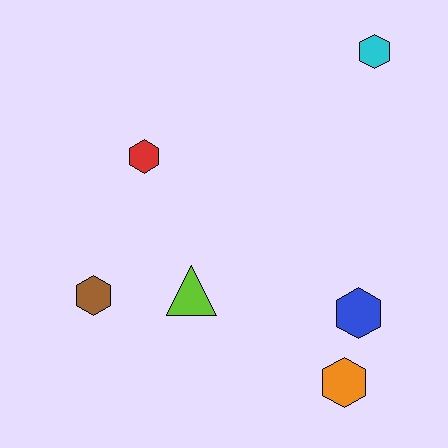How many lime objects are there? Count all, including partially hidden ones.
There is 1 lime object.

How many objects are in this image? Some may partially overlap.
There are 6 objects.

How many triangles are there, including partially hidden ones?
There is 1 triangle.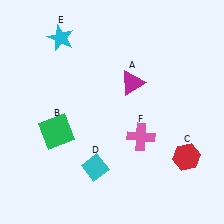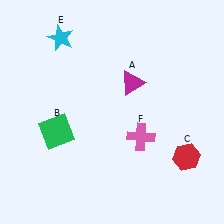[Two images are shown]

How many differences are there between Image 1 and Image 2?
There is 1 difference between the two images.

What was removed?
The cyan diamond (D) was removed in Image 2.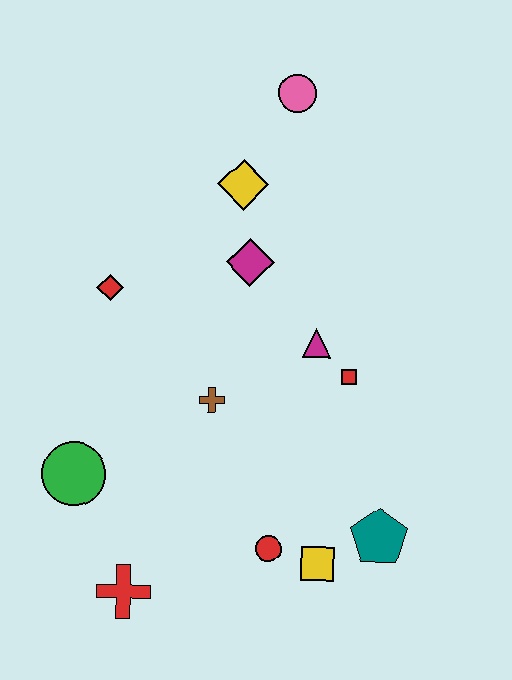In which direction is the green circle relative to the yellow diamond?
The green circle is below the yellow diamond.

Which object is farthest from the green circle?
The pink circle is farthest from the green circle.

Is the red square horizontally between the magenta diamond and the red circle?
No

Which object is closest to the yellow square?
The red circle is closest to the yellow square.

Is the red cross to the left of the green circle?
No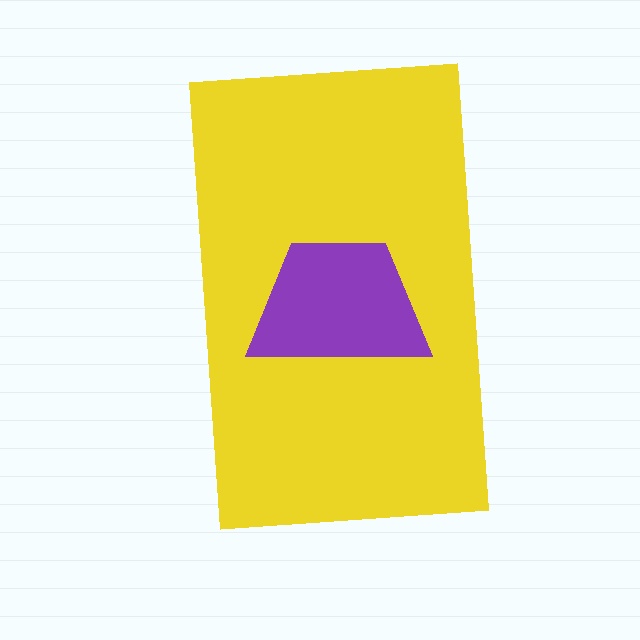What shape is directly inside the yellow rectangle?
The purple trapezoid.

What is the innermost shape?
The purple trapezoid.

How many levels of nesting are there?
2.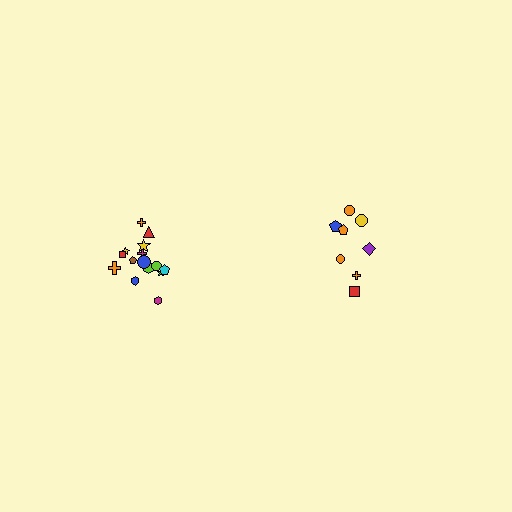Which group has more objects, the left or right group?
The left group.